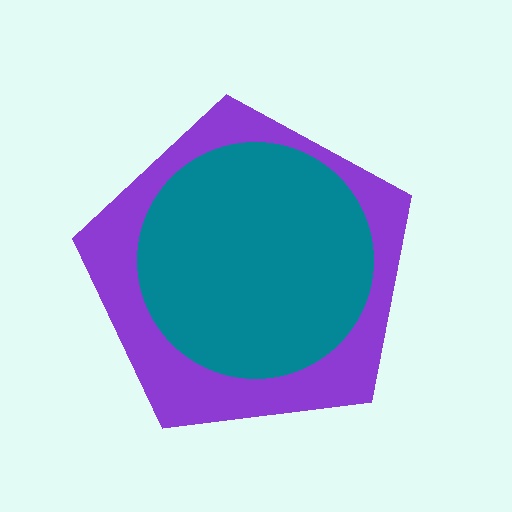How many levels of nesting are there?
2.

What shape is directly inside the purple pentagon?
The teal circle.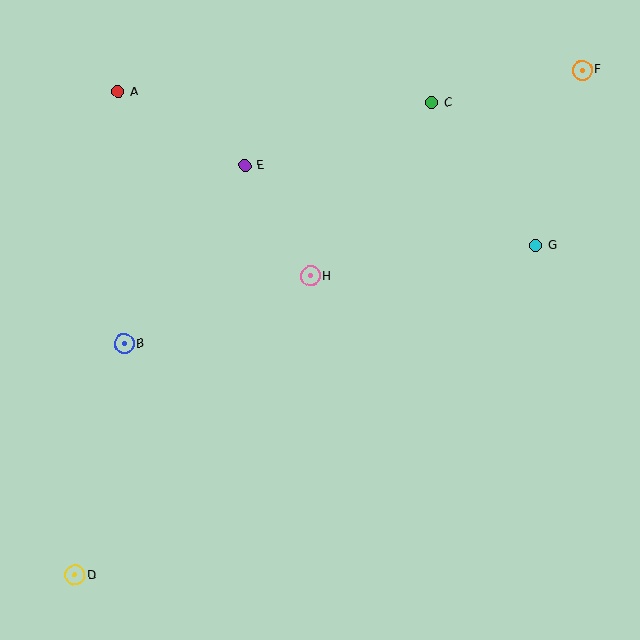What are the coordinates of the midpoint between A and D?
The midpoint between A and D is at (97, 333).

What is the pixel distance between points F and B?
The distance between F and B is 534 pixels.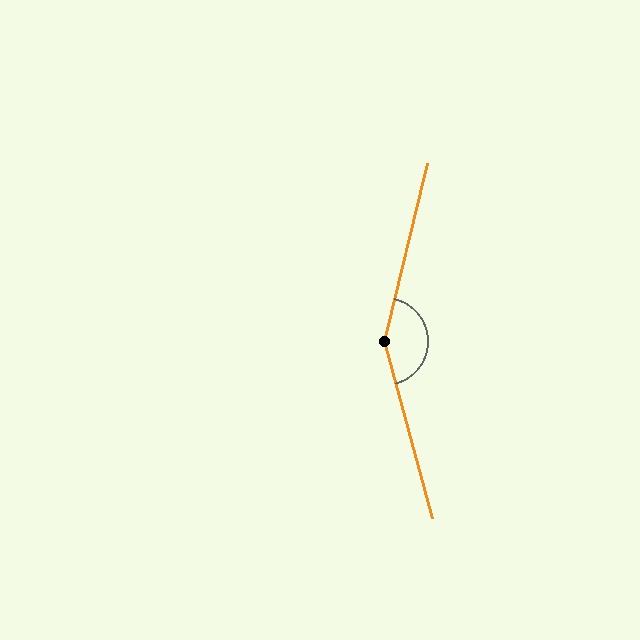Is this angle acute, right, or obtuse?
It is obtuse.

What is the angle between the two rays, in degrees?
Approximately 151 degrees.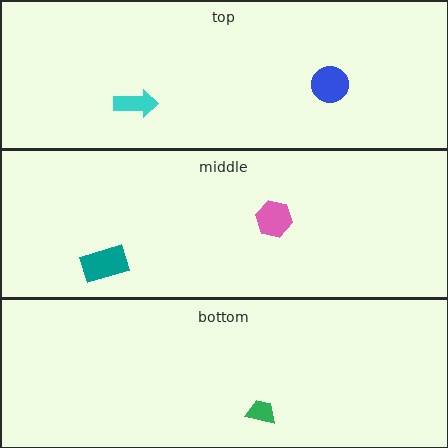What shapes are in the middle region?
The teal rectangle, the pink hexagon.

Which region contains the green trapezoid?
The bottom region.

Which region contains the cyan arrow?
The top region.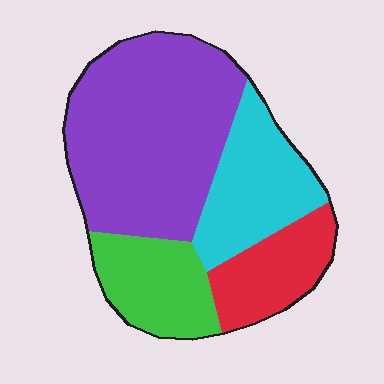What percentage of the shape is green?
Green covers 17% of the shape.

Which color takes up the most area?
Purple, at roughly 45%.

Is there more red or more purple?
Purple.